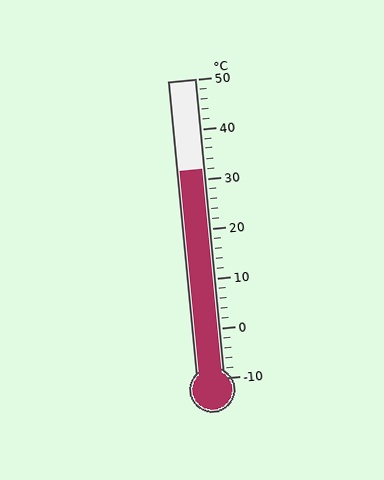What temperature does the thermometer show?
The thermometer shows approximately 32°C.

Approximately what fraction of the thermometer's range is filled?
The thermometer is filled to approximately 70% of its range.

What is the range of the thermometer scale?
The thermometer scale ranges from -10°C to 50°C.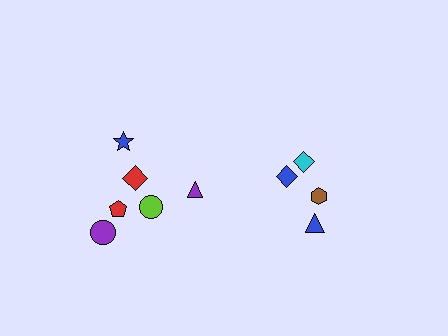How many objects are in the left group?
There are 6 objects.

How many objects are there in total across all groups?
There are 10 objects.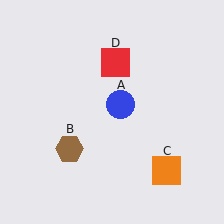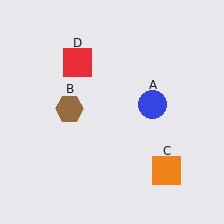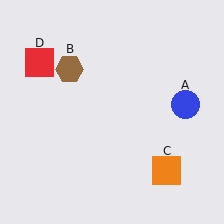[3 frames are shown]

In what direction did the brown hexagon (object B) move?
The brown hexagon (object B) moved up.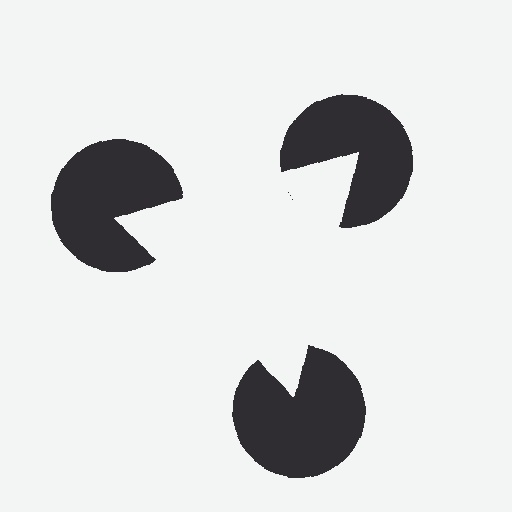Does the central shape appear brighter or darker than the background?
It typically appears slightly brighter than the background, even though no actual brightness change is drawn.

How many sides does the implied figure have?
3 sides.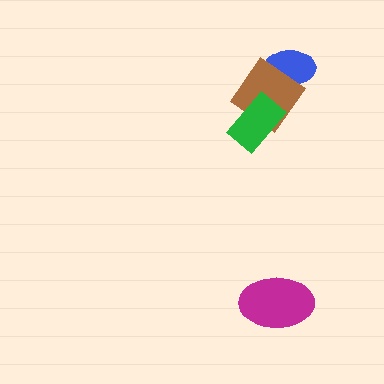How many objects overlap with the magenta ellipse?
0 objects overlap with the magenta ellipse.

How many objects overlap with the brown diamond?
2 objects overlap with the brown diamond.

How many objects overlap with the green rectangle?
1 object overlaps with the green rectangle.